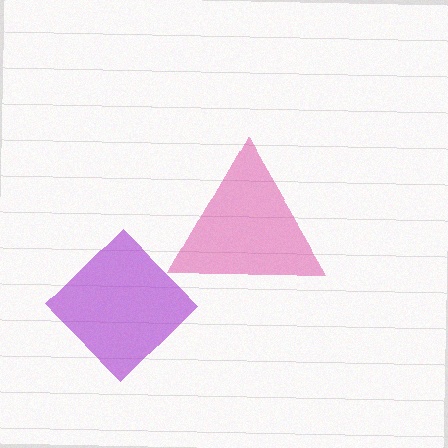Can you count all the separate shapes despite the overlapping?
Yes, there are 2 separate shapes.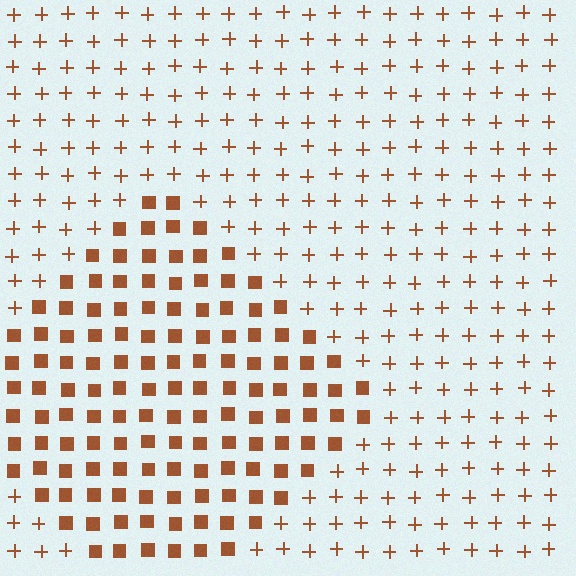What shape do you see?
I see a diamond.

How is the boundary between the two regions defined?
The boundary is defined by a change in element shape: squares inside vs. plus signs outside. All elements share the same color and spacing.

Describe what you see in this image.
The image is filled with small brown elements arranged in a uniform grid. A diamond-shaped region contains squares, while the surrounding area contains plus signs. The boundary is defined purely by the change in element shape.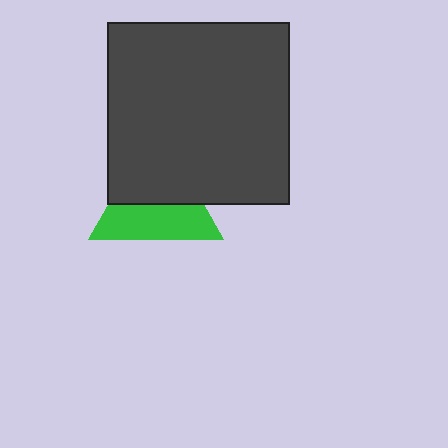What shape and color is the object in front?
The object in front is a dark gray square.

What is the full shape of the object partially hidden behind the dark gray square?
The partially hidden object is a green triangle.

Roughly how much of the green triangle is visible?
About half of it is visible (roughly 49%).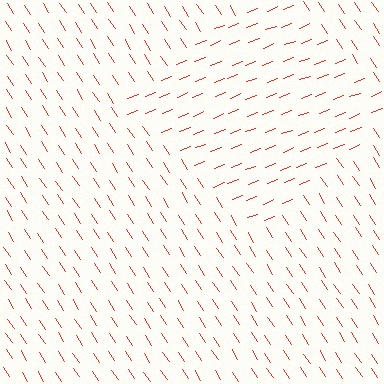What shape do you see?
I see a diamond.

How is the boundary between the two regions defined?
The boundary is defined purely by a change in line orientation (approximately 78 degrees difference). All lines are the same color and thickness.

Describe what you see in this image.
The image is filled with small red line segments. A diamond region in the image has lines oriented differently from the surrounding lines, creating a visible texture boundary.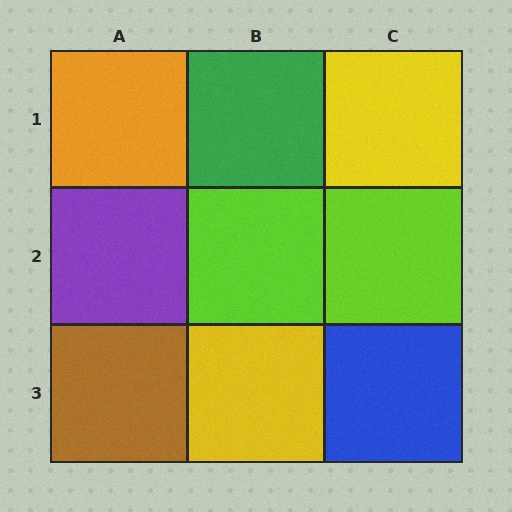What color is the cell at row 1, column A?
Orange.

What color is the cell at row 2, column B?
Lime.